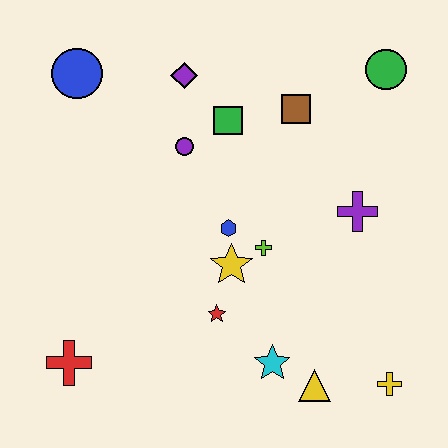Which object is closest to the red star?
The yellow star is closest to the red star.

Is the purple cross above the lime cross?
Yes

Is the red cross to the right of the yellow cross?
No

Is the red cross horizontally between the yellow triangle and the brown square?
No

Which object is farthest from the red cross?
The green circle is farthest from the red cross.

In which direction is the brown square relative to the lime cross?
The brown square is above the lime cross.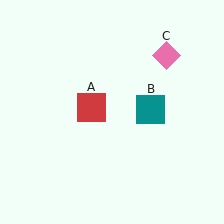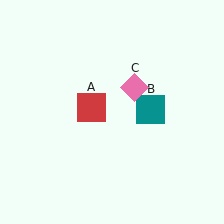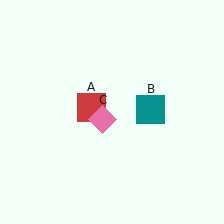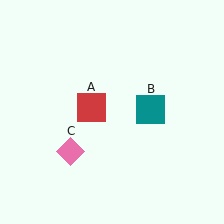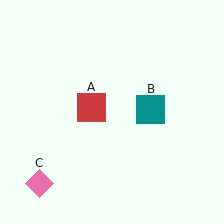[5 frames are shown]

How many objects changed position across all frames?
1 object changed position: pink diamond (object C).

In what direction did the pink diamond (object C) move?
The pink diamond (object C) moved down and to the left.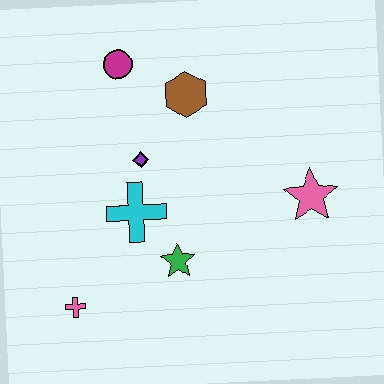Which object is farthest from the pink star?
The pink cross is farthest from the pink star.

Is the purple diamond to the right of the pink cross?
Yes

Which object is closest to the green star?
The cyan cross is closest to the green star.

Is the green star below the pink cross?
No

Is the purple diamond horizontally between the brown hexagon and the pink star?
No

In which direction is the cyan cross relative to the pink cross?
The cyan cross is above the pink cross.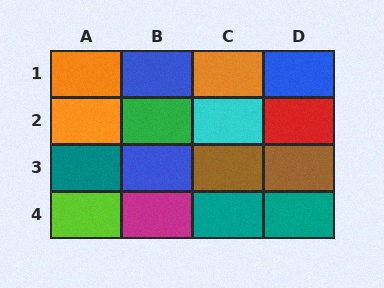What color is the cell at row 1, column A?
Orange.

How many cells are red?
1 cell is red.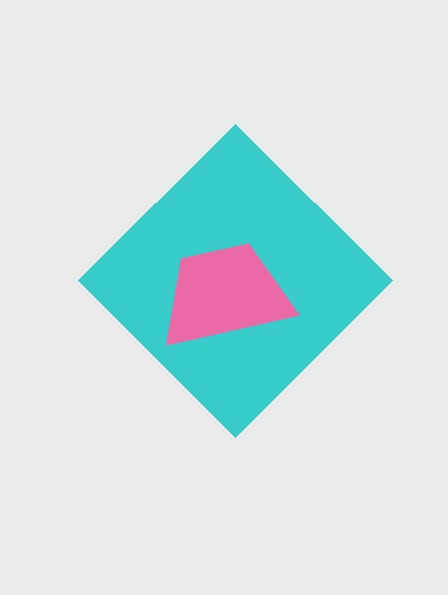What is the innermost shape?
The pink trapezoid.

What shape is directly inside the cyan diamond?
The pink trapezoid.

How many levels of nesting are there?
2.